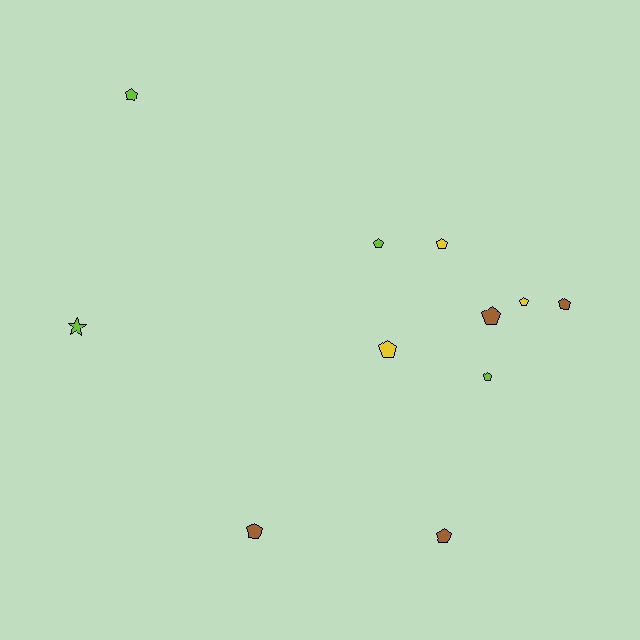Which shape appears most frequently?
Pentagon, with 10 objects.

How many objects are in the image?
There are 11 objects.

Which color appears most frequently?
Lime, with 4 objects.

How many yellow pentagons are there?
There are 3 yellow pentagons.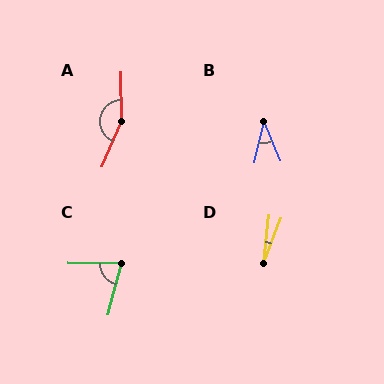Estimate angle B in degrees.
Approximately 36 degrees.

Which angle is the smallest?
D, at approximately 15 degrees.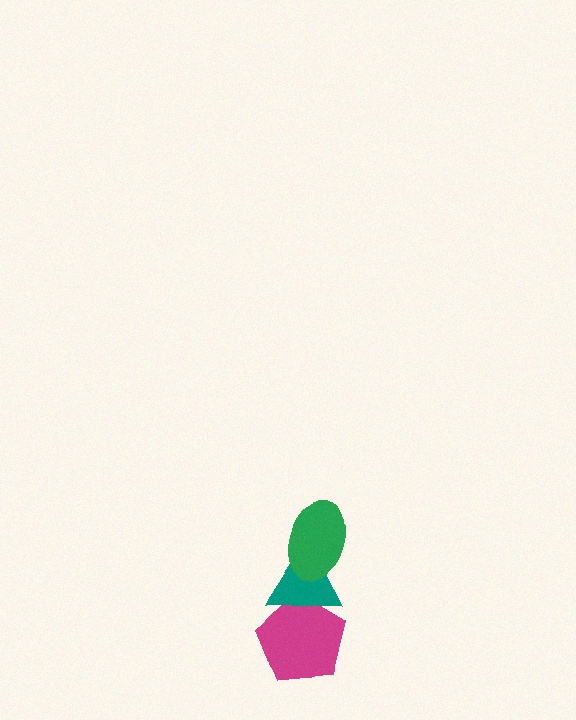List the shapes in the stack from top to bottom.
From top to bottom: the green ellipse, the teal triangle, the magenta pentagon.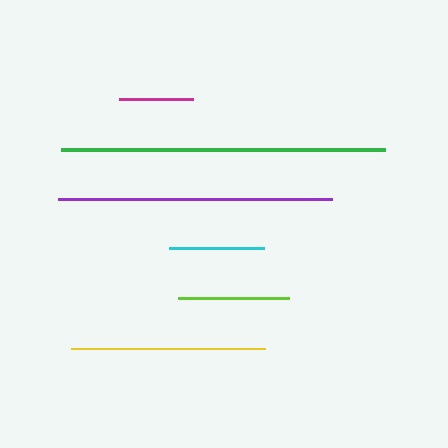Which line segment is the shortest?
The magenta line is the shortest at approximately 74 pixels.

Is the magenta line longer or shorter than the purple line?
The purple line is longer than the magenta line.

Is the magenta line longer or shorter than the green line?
The green line is longer than the magenta line.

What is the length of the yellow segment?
The yellow segment is approximately 194 pixels long.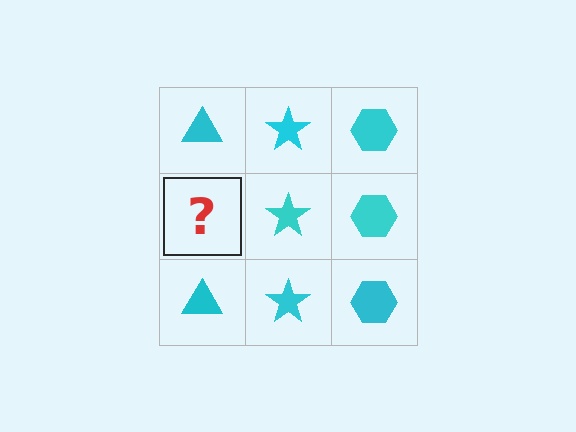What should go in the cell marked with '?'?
The missing cell should contain a cyan triangle.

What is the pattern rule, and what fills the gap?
The rule is that each column has a consistent shape. The gap should be filled with a cyan triangle.